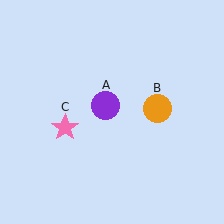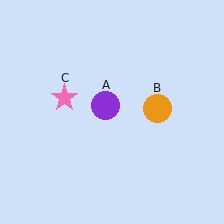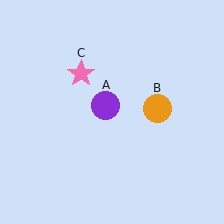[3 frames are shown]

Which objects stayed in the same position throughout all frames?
Purple circle (object A) and orange circle (object B) remained stationary.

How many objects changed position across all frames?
1 object changed position: pink star (object C).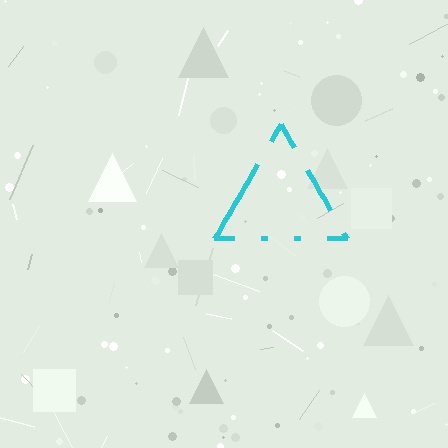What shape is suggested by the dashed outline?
The dashed outline suggests a triangle.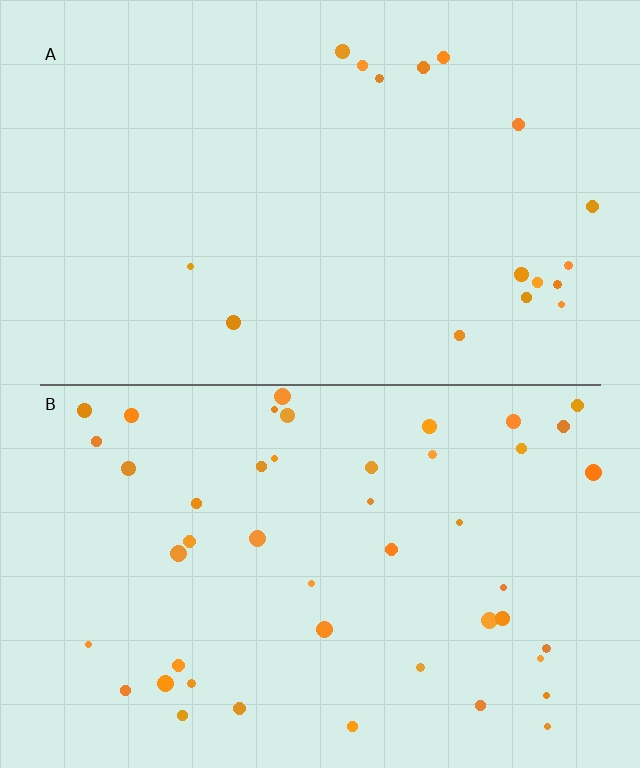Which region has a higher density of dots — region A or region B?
B (the bottom).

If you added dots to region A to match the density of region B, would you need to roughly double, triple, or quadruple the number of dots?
Approximately triple.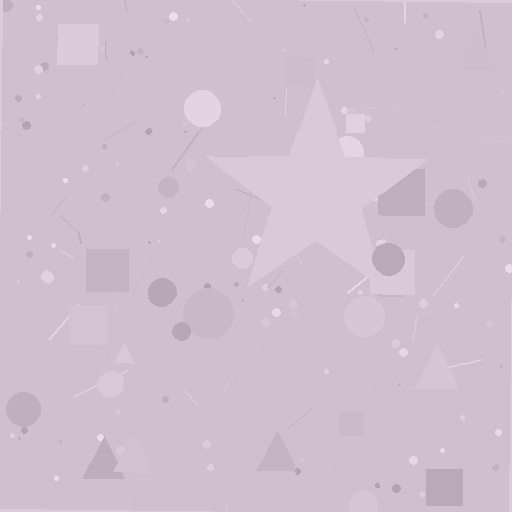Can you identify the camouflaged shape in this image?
The camouflaged shape is a star.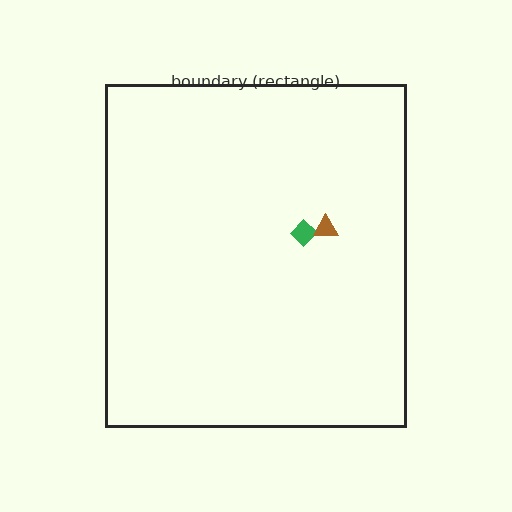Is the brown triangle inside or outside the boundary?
Inside.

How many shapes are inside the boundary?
2 inside, 0 outside.